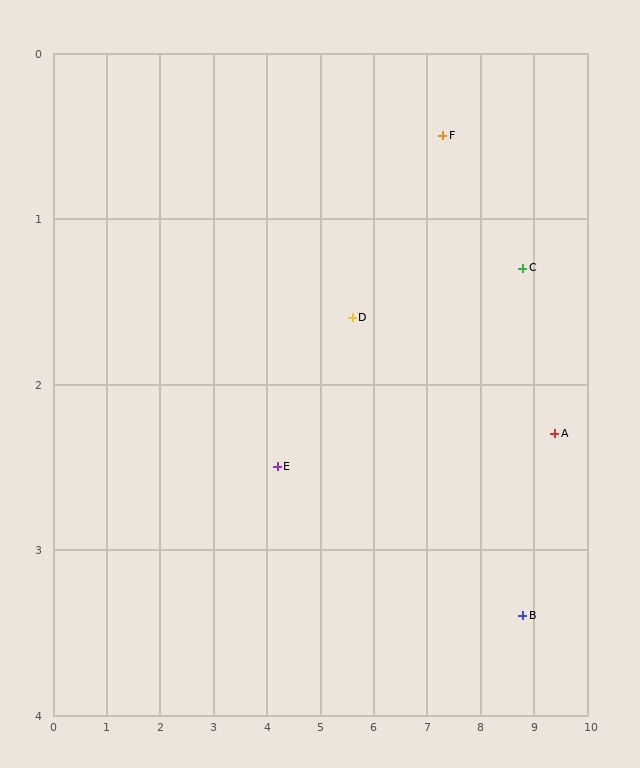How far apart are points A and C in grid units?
Points A and C are about 1.2 grid units apart.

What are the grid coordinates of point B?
Point B is at approximately (8.8, 3.4).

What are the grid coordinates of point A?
Point A is at approximately (9.4, 2.3).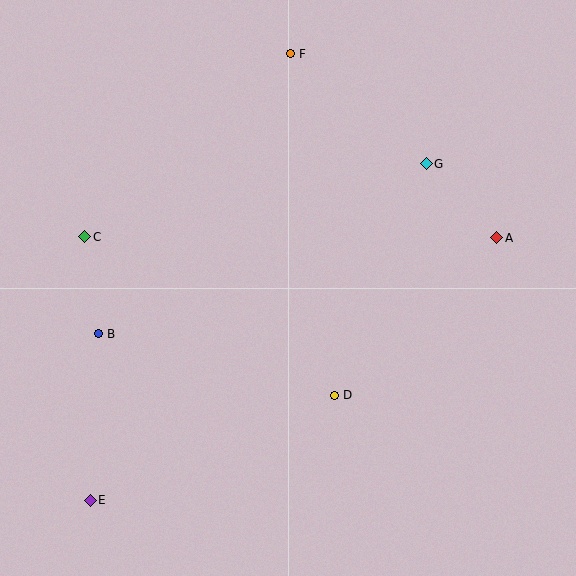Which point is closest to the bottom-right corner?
Point D is closest to the bottom-right corner.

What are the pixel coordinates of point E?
Point E is at (90, 500).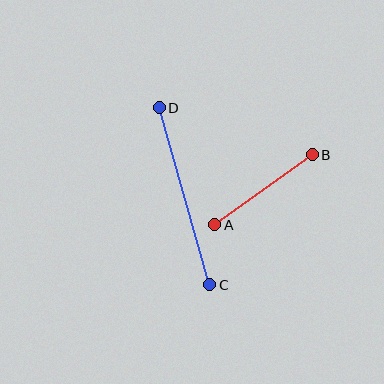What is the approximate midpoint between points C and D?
The midpoint is at approximately (185, 196) pixels.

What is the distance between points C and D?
The distance is approximately 184 pixels.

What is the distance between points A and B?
The distance is approximately 120 pixels.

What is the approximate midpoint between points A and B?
The midpoint is at approximately (263, 190) pixels.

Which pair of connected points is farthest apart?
Points C and D are farthest apart.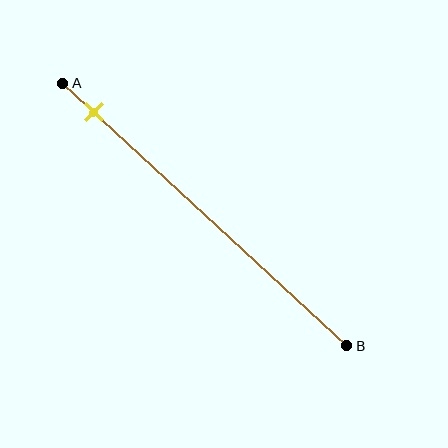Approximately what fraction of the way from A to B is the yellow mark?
The yellow mark is approximately 10% of the way from A to B.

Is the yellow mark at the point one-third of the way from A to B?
No, the mark is at about 10% from A, not at the 33% one-third point.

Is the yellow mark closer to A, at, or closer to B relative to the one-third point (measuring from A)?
The yellow mark is closer to point A than the one-third point of segment AB.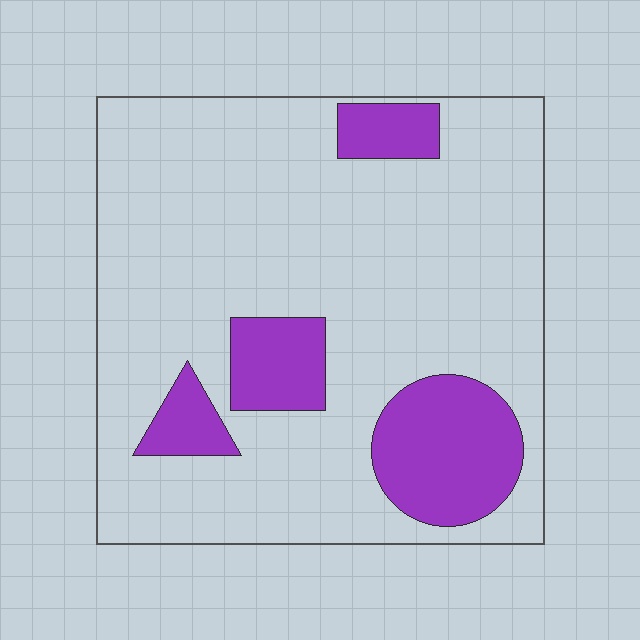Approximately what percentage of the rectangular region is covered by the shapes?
Approximately 20%.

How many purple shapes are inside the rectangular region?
4.